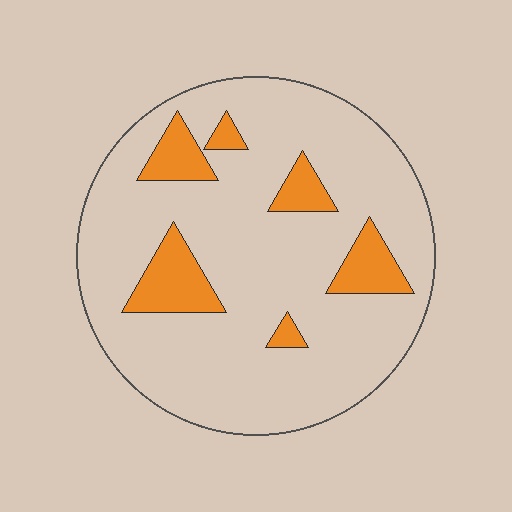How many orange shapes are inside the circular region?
6.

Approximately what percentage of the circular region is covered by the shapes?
Approximately 15%.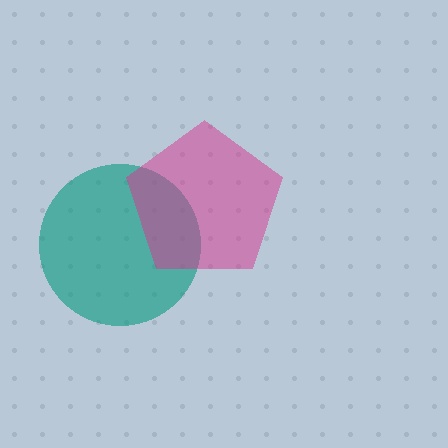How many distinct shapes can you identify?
There are 2 distinct shapes: a teal circle, a magenta pentagon.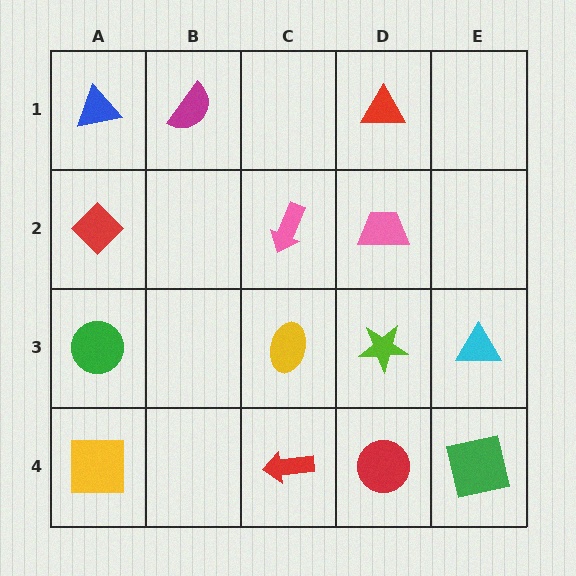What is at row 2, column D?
A pink trapezoid.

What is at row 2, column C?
A pink arrow.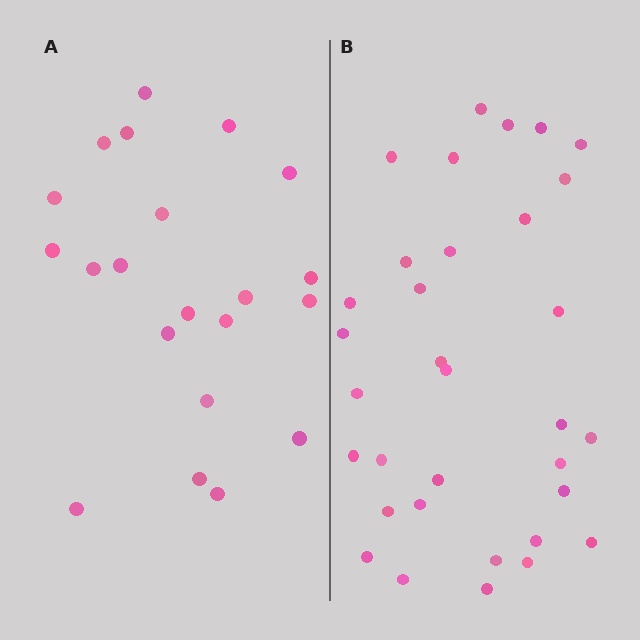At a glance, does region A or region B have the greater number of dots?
Region B (the right region) has more dots.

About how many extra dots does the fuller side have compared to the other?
Region B has roughly 12 or so more dots than region A.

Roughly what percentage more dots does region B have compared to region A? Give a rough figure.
About 55% more.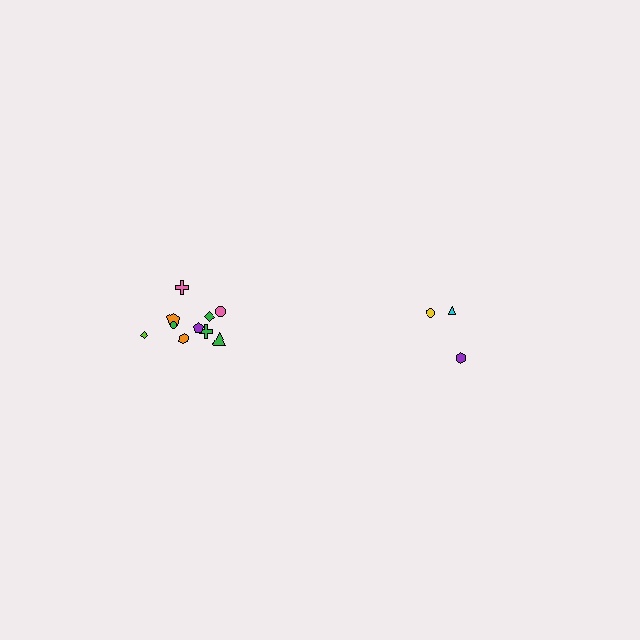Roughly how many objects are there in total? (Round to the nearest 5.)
Roughly 15 objects in total.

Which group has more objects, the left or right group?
The left group.